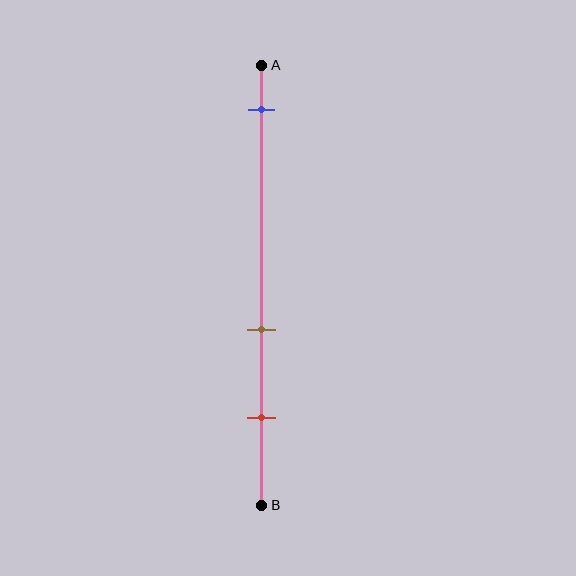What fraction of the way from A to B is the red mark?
The red mark is approximately 80% (0.8) of the way from A to B.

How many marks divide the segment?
There are 3 marks dividing the segment.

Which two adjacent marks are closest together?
The brown and red marks are the closest adjacent pair.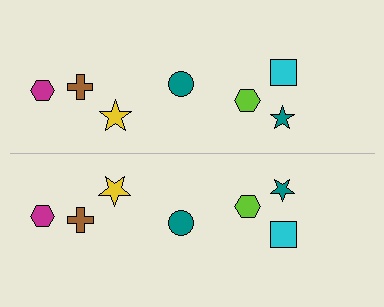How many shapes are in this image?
There are 14 shapes in this image.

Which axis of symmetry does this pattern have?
The pattern has a horizontal axis of symmetry running through the center of the image.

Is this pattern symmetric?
Yes, this pattern has bilateral (reflection) symmetry.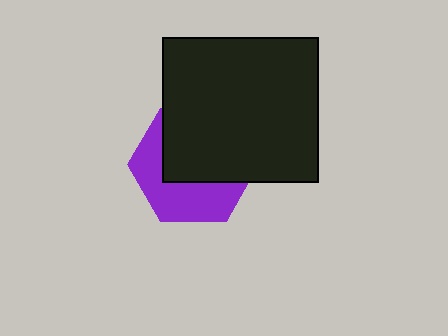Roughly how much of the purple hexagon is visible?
A small part of it is visible (roughly 44%).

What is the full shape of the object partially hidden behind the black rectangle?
The partially hidden object is a purple hexagon.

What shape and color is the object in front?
The object in front is a black rectangle.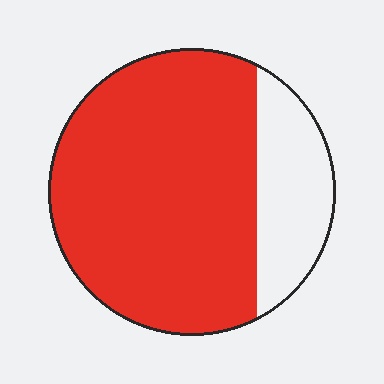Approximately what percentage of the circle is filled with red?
Approximately 80%.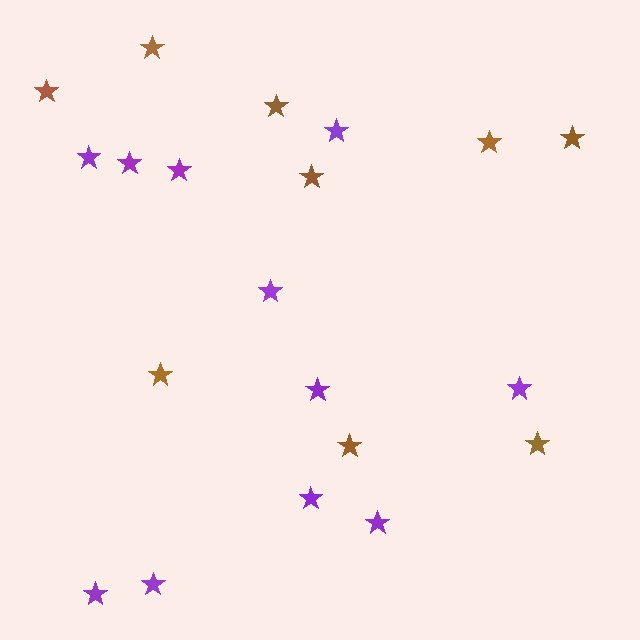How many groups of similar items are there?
There are 2 groups: one group of purple stars (11) and one group of brown stars (9).